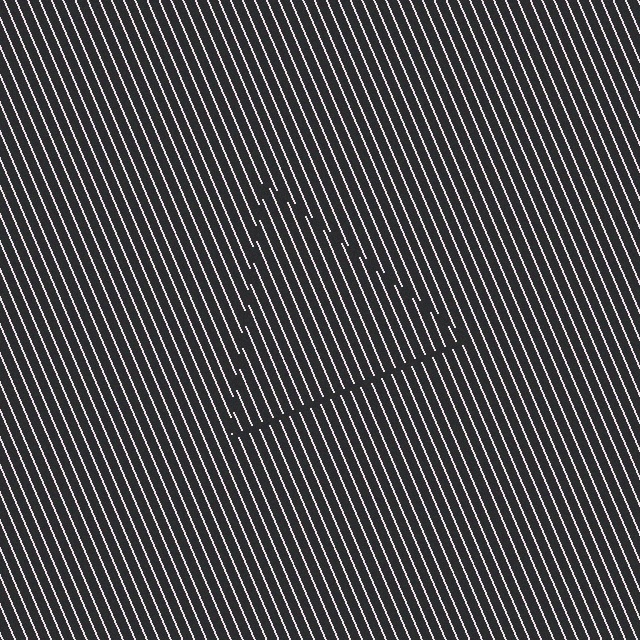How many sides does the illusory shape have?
3 sides — the line-ends trace a triangle.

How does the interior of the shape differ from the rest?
The interior of the shape contains the same grating, shifted by half a period — the contour is defined by the phase discontinuity where line-ends from the inner and outer gratings abut.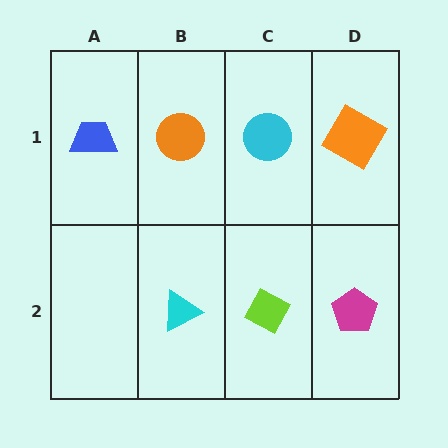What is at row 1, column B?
An orange circle.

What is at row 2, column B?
A cyan triangle.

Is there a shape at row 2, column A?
No, that cell is empty.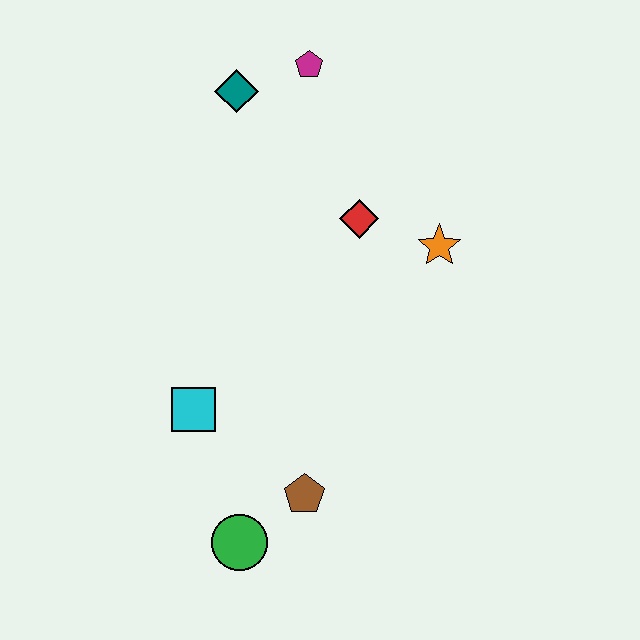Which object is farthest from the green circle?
The magenta pentagon is farthest from the green circle.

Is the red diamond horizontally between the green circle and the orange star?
Yes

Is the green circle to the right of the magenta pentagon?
No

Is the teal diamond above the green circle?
Yes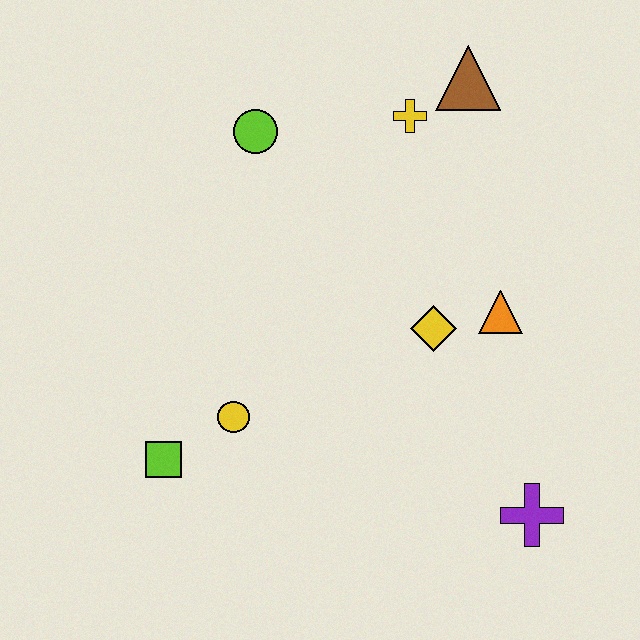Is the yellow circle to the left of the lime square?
No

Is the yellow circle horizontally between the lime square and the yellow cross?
Yes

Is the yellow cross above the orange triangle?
Yes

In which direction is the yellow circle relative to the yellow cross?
The yellow circle is below the yellow cross.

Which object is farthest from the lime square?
The brown triangle is farthest from the lime square.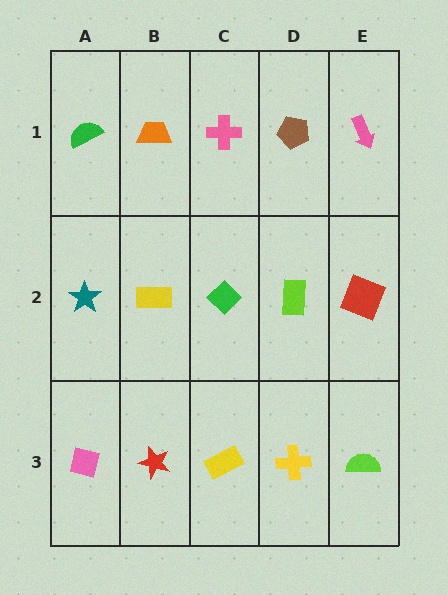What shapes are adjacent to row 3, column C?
A green diamond (row 2, column C), a red star (row 3, column B), a yellow cross (row 3, column D).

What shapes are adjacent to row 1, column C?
A green diamond (row 2, column C), an orange trapezoid (row 1, column B), a brown pentagon (row 1, column D).